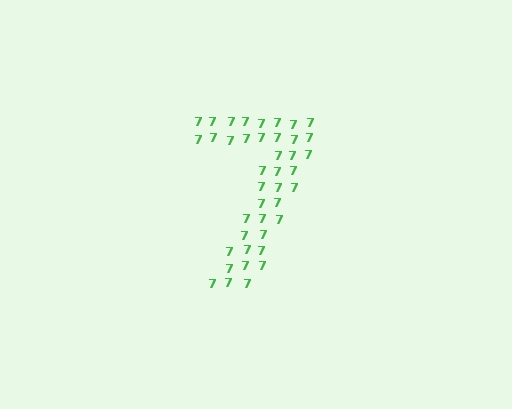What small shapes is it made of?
It is made of small digit 7's.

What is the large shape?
The large shape is the digit 7.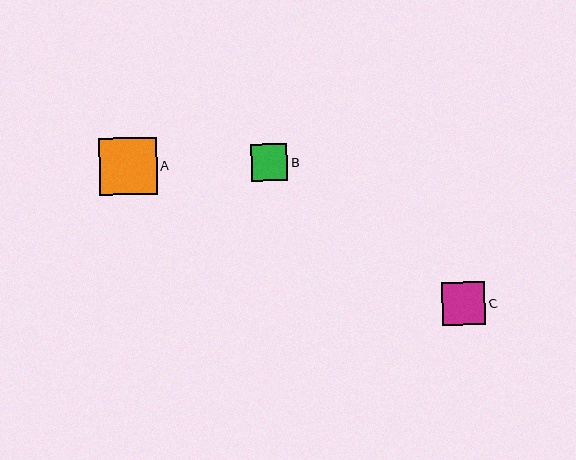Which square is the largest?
Square A is the largest with a size of approximately 57 pixels.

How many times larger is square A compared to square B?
Square A is approximately 1.6 times the size of square B.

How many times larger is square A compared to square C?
Square A is approximately 1.3 times the size of square C.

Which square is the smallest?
Square B is the smallest with a size of approximately 37 pixels.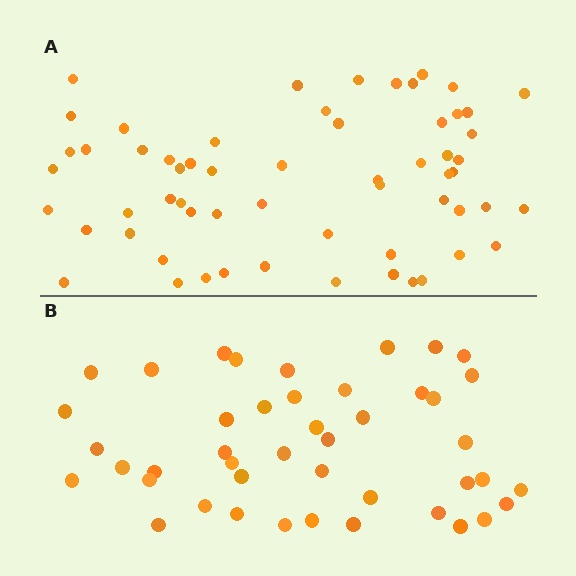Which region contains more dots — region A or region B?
Region A (the top region) has more dots.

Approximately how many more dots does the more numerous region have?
Region A has approximately 15 more dots than region B.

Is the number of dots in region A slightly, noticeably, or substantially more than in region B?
Region A has noticeably more, but not dramatically so. The ratio is roughly 1.4 to 1.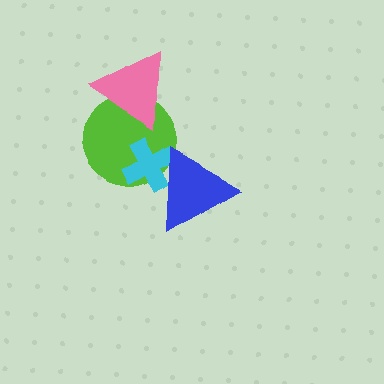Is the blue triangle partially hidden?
No, no other shape covers it.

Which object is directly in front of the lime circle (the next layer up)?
The pink triangle is directly in front of the lime circle.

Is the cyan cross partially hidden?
Yes, it is partially covered by another shape.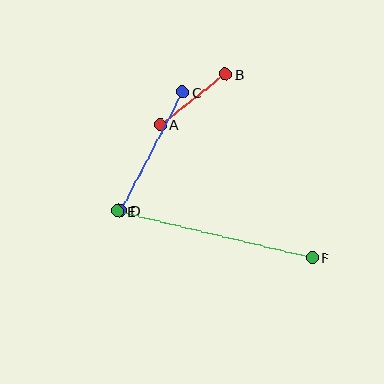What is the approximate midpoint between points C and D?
The midpoint is at approximately (152, 151) pixels.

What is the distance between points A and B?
The distance is approximately 82 pixels.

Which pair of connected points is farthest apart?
Points E and F are farthest apart.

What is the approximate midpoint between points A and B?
The midpoint is at approximately (193, 99) pixels.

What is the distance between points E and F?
The distance is approximately 200 pixels.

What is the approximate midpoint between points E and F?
The midpoint is at approximately (215, 234) pixels.